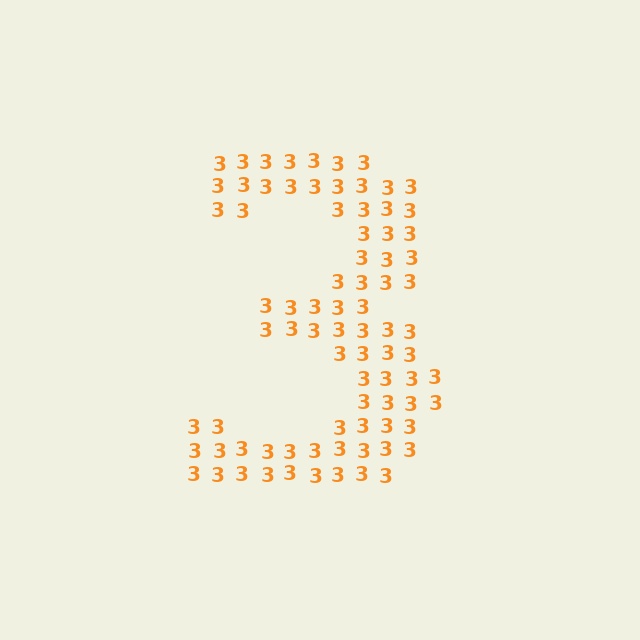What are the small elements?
The small elements are digit 3's.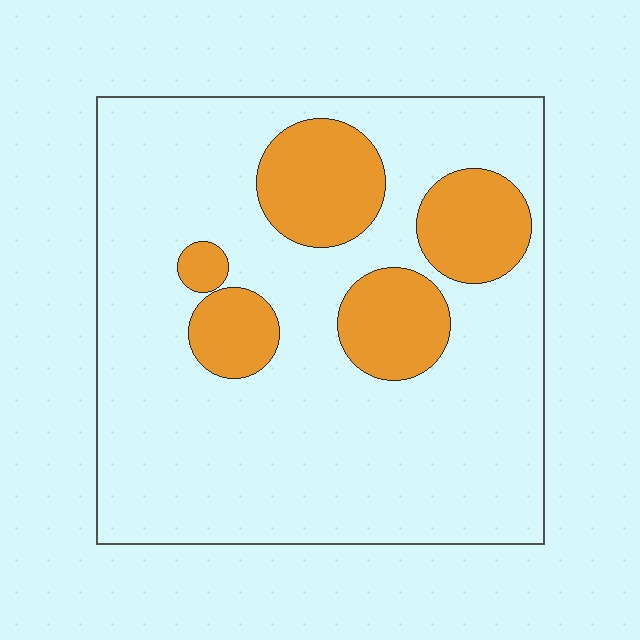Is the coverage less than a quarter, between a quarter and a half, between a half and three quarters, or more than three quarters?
Less than a quarter.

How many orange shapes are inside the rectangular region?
5.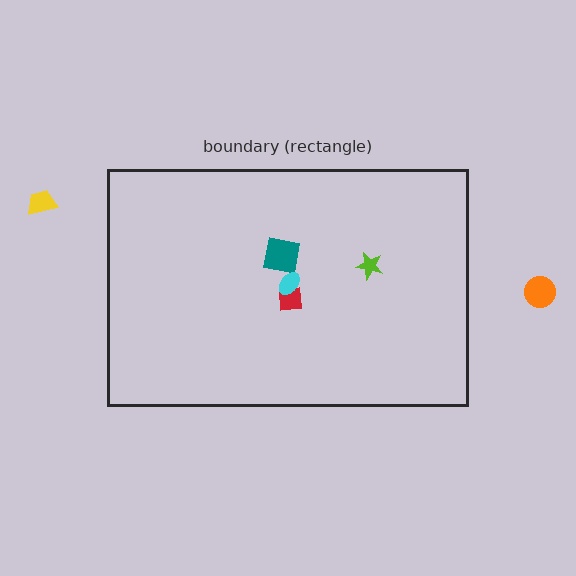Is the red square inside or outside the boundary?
Inside.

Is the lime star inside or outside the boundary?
Inside.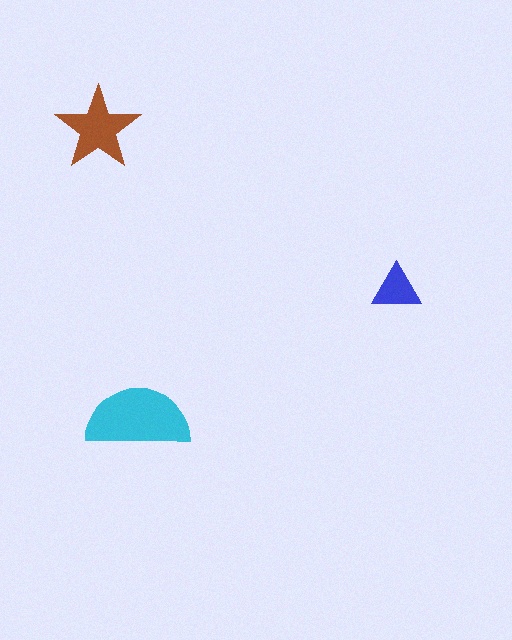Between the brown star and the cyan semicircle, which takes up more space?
The cyan semicircle.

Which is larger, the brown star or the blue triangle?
The brown star.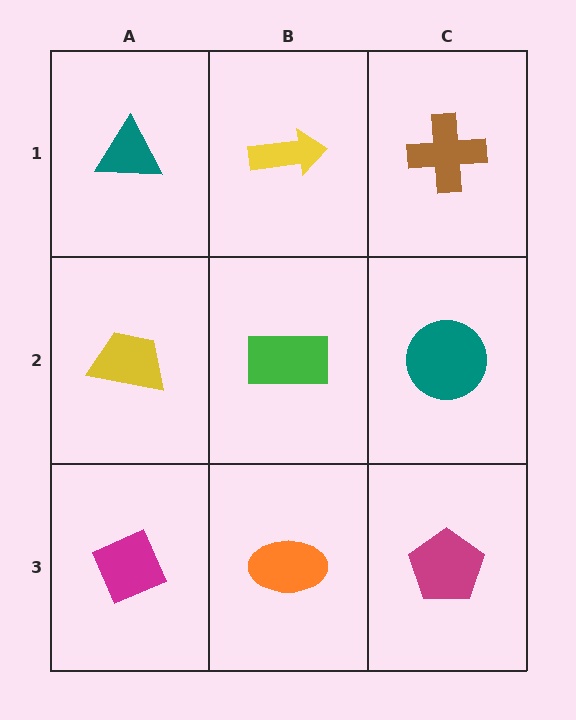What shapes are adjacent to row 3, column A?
A yellow trapezoid (row 2, column A), an orange ellipse (row 3, column B).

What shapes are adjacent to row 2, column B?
A yellow arrow (row 1, column B), an orange ellipse (row 3, column B), a yellow trapezoid (row 2, column A), a teal circle (row 2, column C).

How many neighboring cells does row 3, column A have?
2.